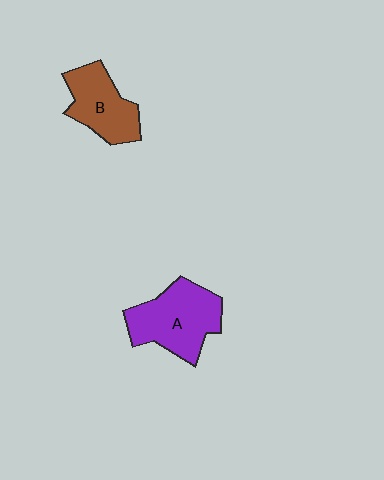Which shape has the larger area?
Shape A (purple).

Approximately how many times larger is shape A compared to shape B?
Approximately 1.3 times.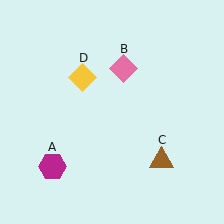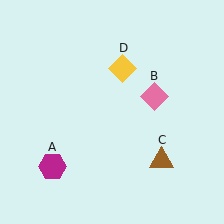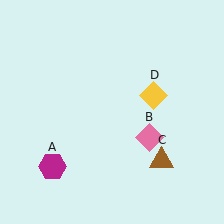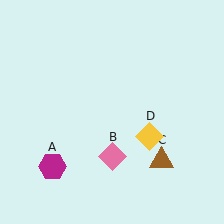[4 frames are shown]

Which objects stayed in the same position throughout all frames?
Magenta hexagon (object A) and brown triangle (object C) remained stationary.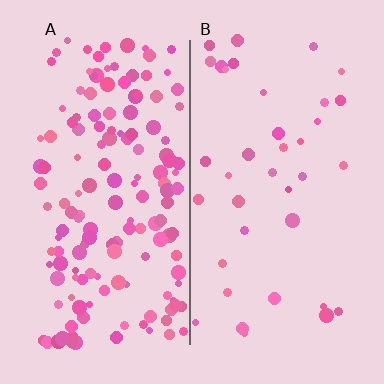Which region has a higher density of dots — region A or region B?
A (the left).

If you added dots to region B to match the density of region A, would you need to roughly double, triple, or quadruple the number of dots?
Approximately quadruple.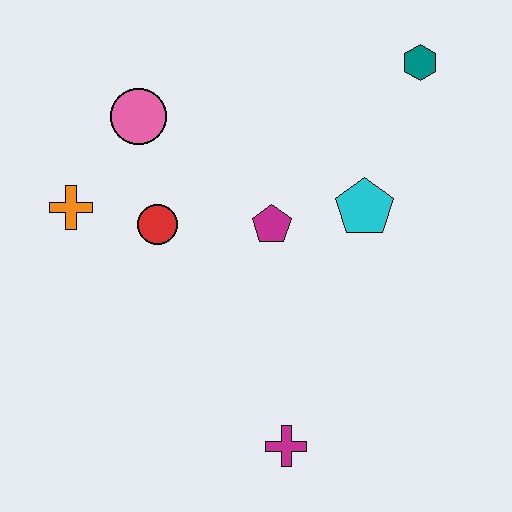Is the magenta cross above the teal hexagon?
No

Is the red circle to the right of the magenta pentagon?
No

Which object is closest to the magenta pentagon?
The cyan pentagon is closest to the magenta pentagon.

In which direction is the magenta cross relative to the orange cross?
The magenta cross is below the orange cross.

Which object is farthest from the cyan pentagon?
The orange cross is farthest from the cyan pentagon.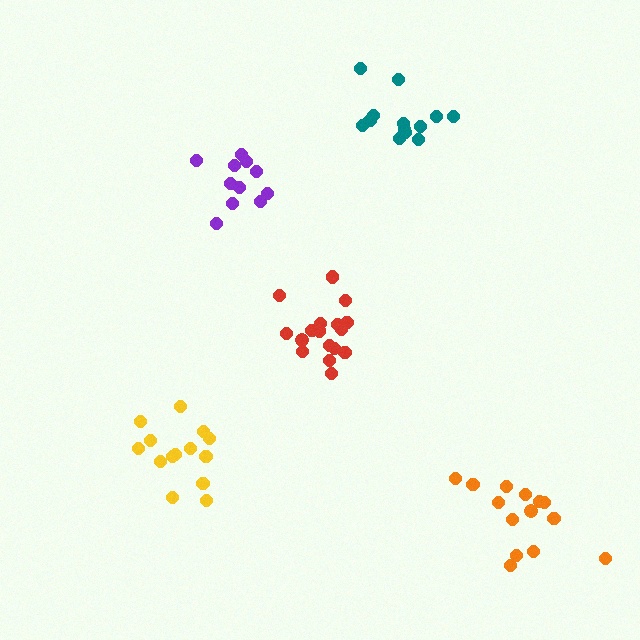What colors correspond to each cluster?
The clusters are colored: teal, red, yellow, orange, purple.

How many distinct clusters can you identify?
There are 5 distinct clusters.